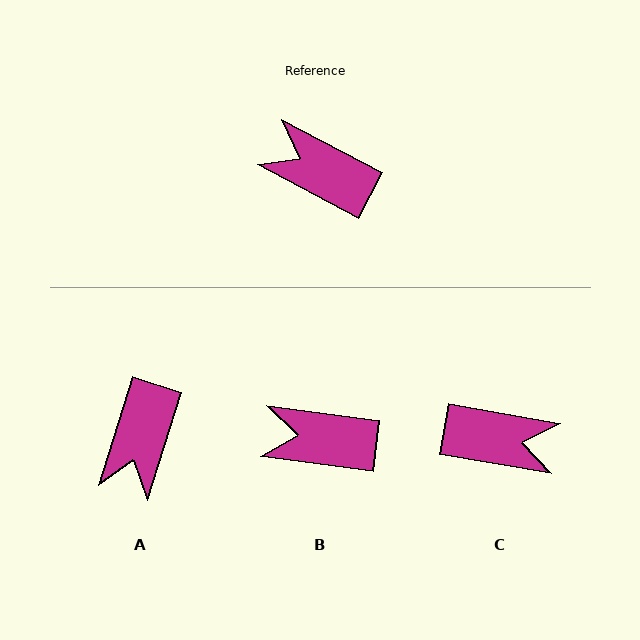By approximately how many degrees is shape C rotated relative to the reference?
Approximately 162 degrees clockwise.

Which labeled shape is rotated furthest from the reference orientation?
C, about 162 degrees away.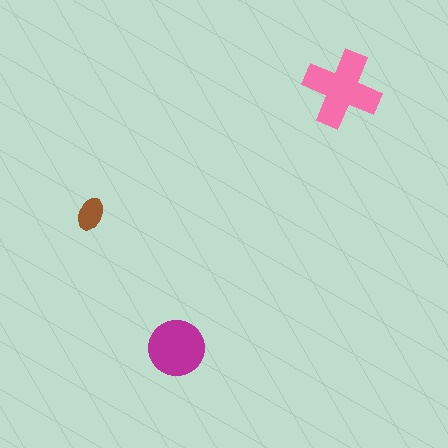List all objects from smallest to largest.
The brown ellipse, the magenta circle, the pink cross.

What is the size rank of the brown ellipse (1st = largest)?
3rd.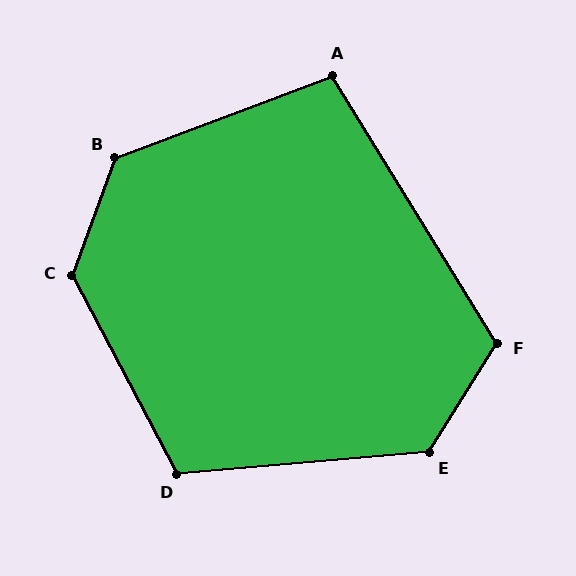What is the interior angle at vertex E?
Approximately 127 degrees (obtuse).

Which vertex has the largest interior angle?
C, at approximately 132 degrees.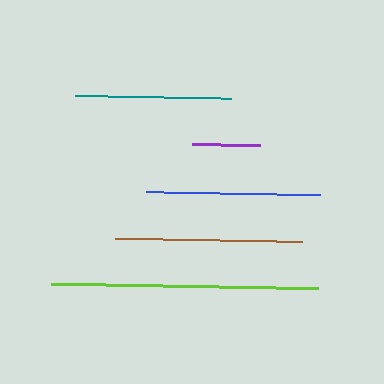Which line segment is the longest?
The lime line is the longest at approximately 267 pixels.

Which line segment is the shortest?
The purple line is the shortest at approximately 68 pixels.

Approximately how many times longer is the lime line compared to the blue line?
The lime line is approximately 1.5 times the length of the blue line.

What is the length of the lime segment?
The lime segment is approximately 267 pixels long.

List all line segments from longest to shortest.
From longest to shortest: lime, brown, blue, teal, purple.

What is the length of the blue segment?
The blue segment is approximately 174 pixels long.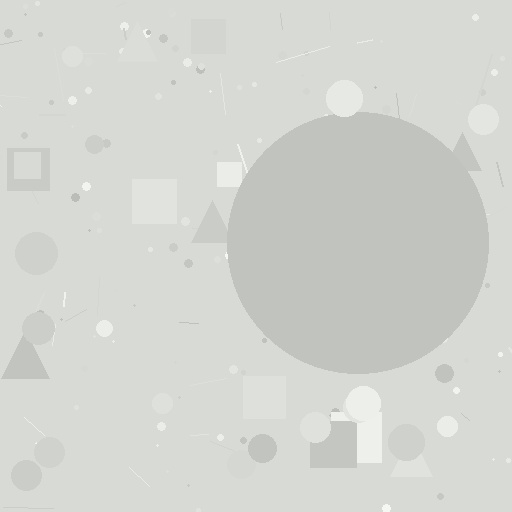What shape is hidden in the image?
A circle is hidden in the image.